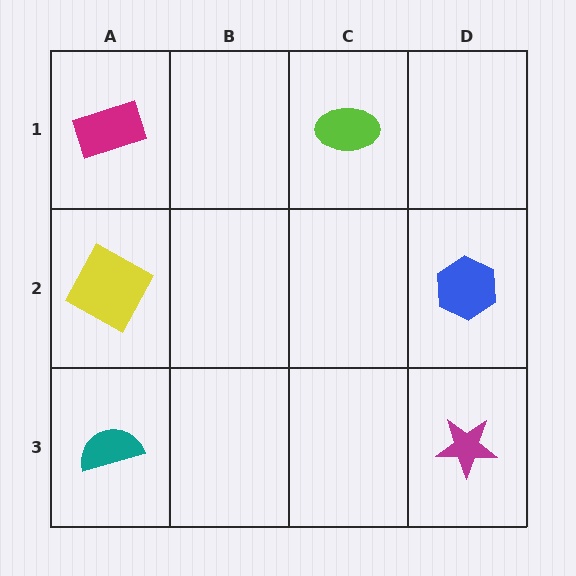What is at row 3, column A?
A teal semicircle.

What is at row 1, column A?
A magenta rectangle.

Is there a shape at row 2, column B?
No, that cell is empty.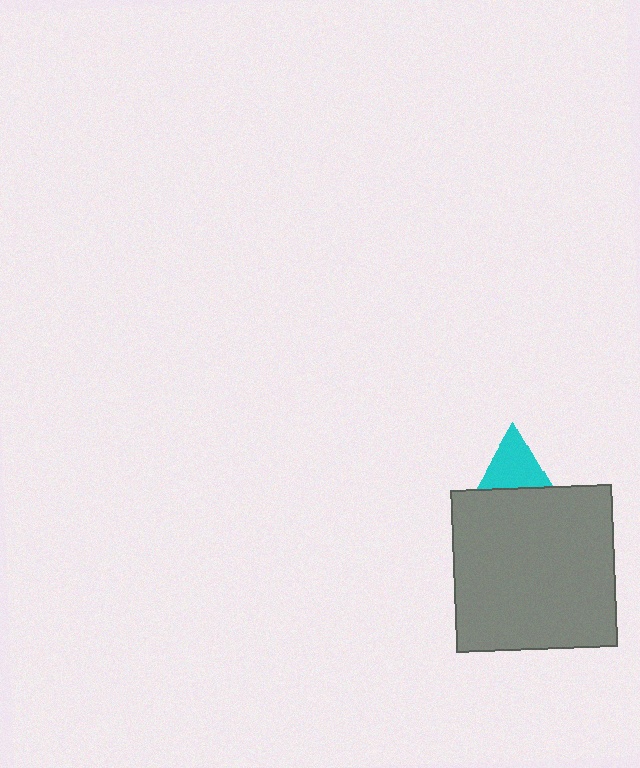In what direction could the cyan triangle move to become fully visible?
The cyan triangle could move up. That would shift it out from behind the gray square entirely.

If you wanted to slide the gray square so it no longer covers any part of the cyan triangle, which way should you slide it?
Slide it down — that is the most direct way to separate the two shapes.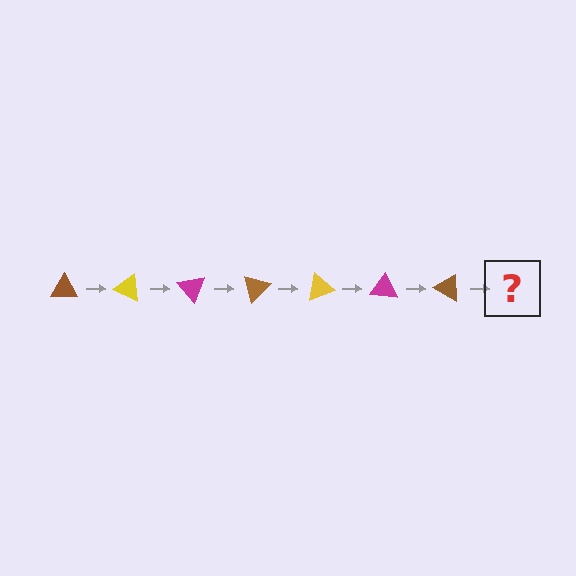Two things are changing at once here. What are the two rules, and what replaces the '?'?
The two rules are that it rotates 25 degrees each step and the color cycles through brown, yellow, and magenta. The '?' should be a yellow triangle, rotated 175 degrees from the start.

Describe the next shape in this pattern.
It should be a yellow triangle, rotated 175 degrees from the start.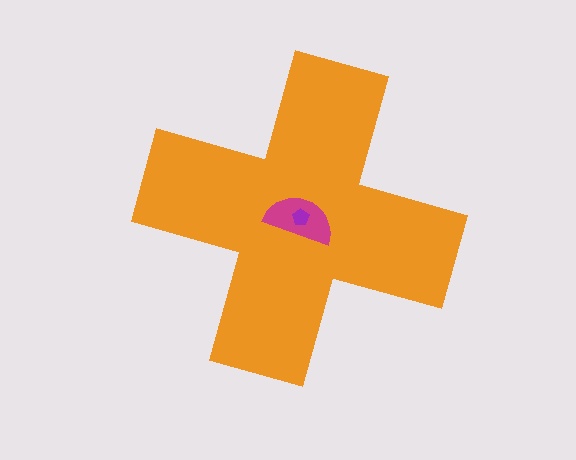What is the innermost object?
The purple pentagon.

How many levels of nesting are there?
3.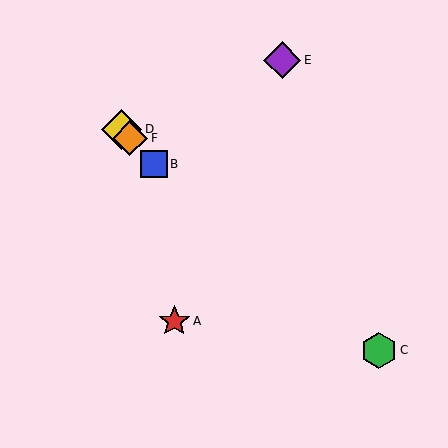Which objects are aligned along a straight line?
Objects B, D, F are aligned along a straight line.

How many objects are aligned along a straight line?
3 objects (B, D, F) are aligned along a straight line.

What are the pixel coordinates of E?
Object E is at (282, 60).